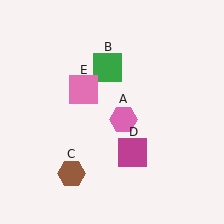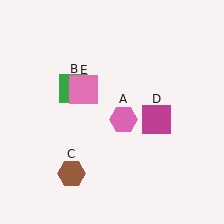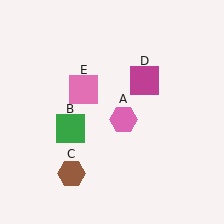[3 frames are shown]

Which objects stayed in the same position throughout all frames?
Pink hexagon (object A) and brown hexagon (object C) and pink square (object E) remained stationary.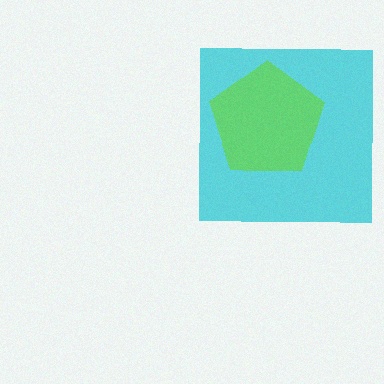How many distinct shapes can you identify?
There are 2 distinct shapes: a cyan square, a lime pentagon.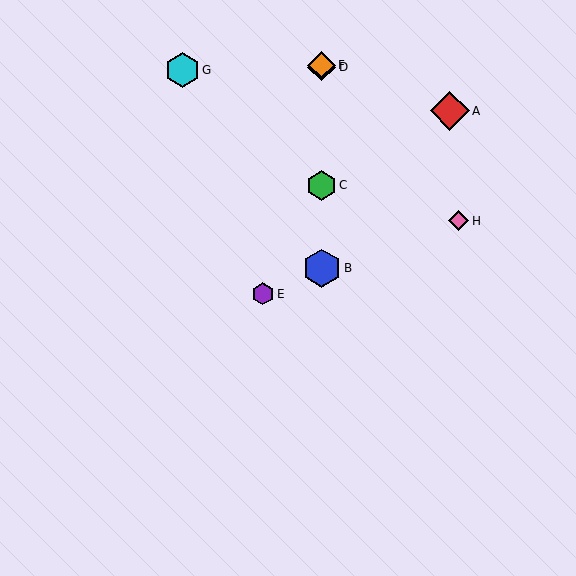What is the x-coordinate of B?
Object B is at x≈322.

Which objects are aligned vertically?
Objects B, C, D, F are aligned vertically.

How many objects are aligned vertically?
4 objects (B, C, D, F) are aligned vertically.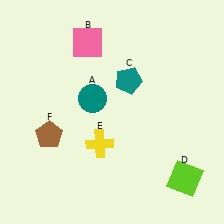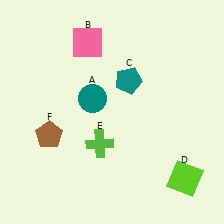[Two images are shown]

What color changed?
The cross (E) changed from yellow in Image 1 to lime in Image 2.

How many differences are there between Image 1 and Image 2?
There is 1 difference between the two images.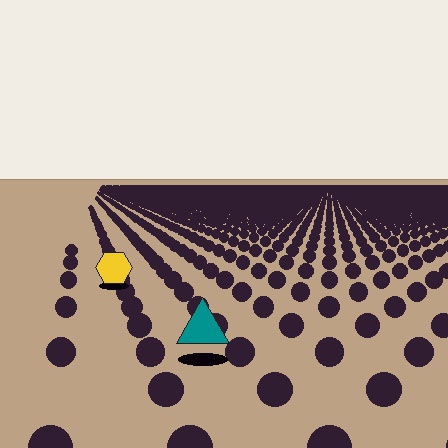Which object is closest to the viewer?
The teal triangle is closest. The texture marks near it are larger and more spread out.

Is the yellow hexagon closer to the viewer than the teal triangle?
No. The teal triangle is closer — you can tell from the texture gradient: the ground texture is coarser near it.